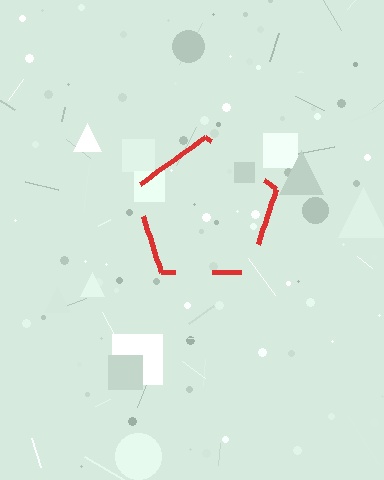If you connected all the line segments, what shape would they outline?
They would outline a pentagon.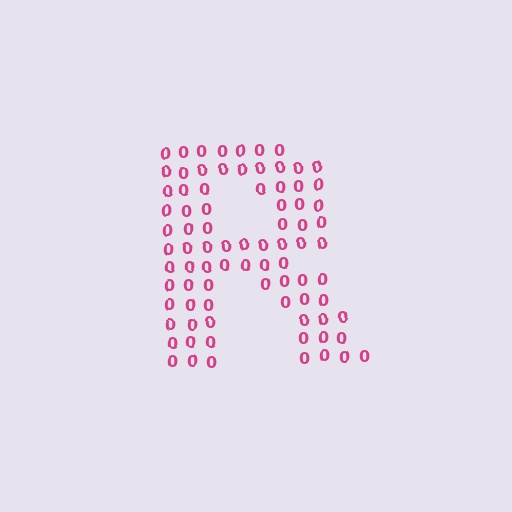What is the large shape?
The large shape is the letter R.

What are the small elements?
The small elements are digit 0's.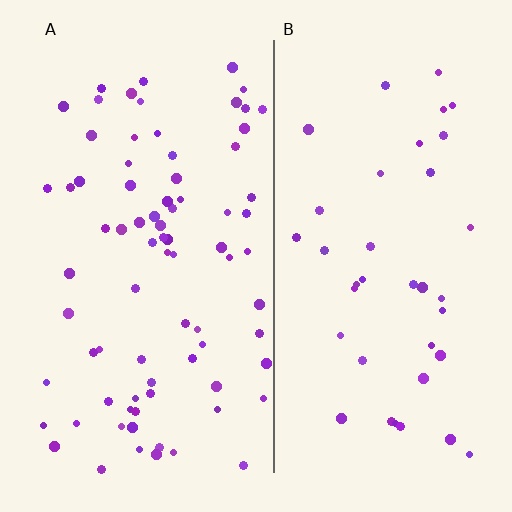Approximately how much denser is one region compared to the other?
Approximately 2.0× — region A over region B.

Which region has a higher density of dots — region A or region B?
A (the left).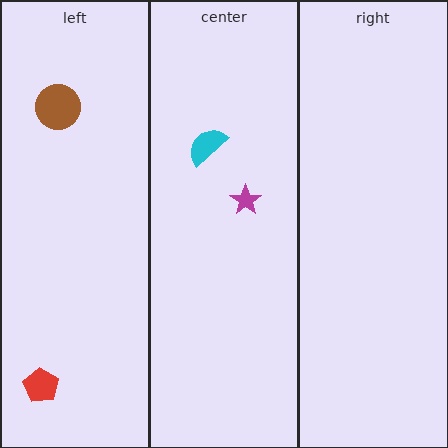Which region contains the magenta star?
The center region.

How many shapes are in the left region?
2.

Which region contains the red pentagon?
The left region.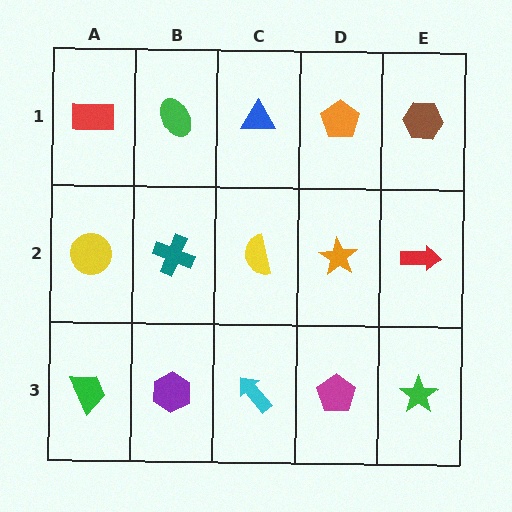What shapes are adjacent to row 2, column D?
An orange pentagon (row 1, column D), a magenta pentagon (row 3, column D), a yellow semicircle (row 2, column C), a red arrow (row 2, column E).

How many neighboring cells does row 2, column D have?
4.